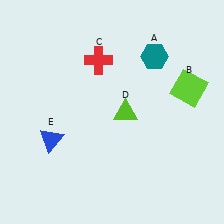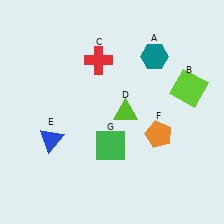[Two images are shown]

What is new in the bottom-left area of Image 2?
A green square (G) was added in the bottom-left area of Image 2.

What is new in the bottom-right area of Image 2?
An orange pentagon (F) was added in the bottom-right area of Image 2.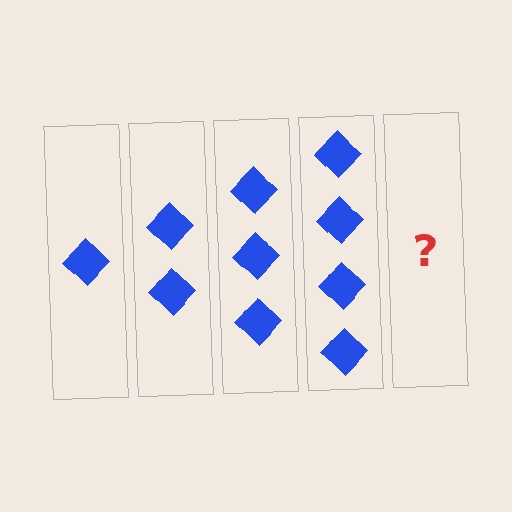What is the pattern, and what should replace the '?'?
The pattern is that each step adds one more diamond. The '?' should be 5 diamonds.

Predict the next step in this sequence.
The next step is 5 diamonds.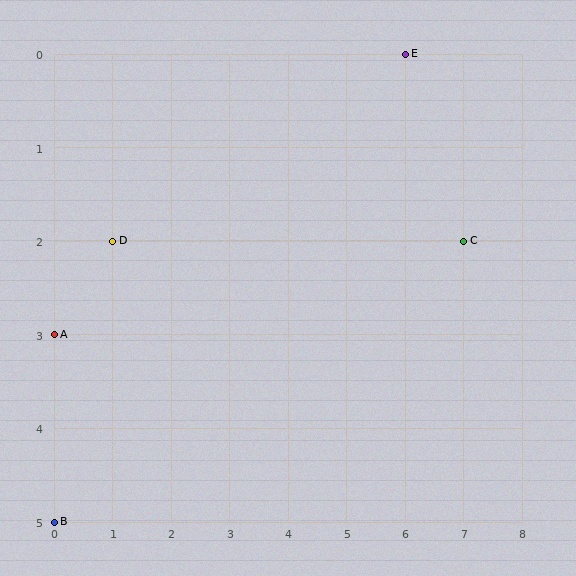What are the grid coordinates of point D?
Point D is at grid coordinates (1, 2).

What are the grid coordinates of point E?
Point E is at grid coordinates (6, 0).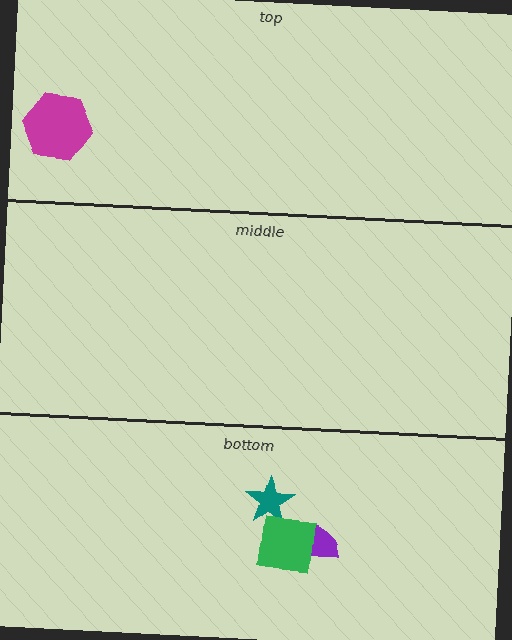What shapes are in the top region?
The magenta hexagon.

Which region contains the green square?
The bottom region.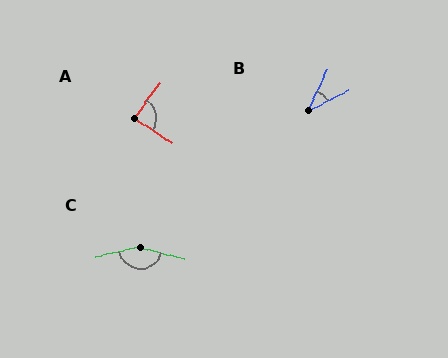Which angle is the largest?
C, at approximately 154 degrees.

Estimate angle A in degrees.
Approximately 86 degrees.